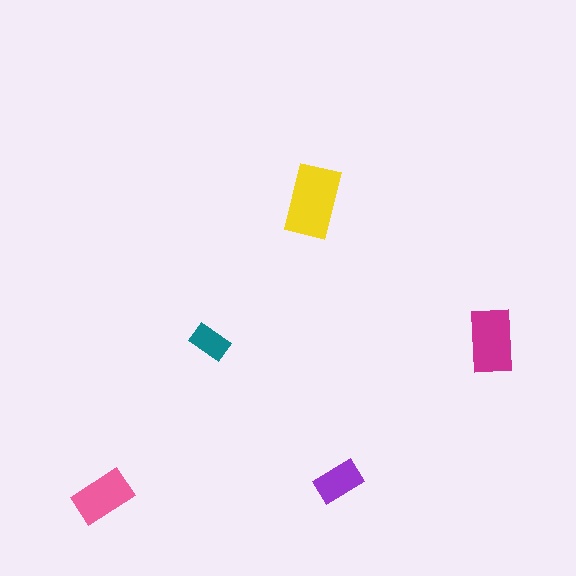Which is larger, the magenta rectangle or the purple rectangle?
The magenta one.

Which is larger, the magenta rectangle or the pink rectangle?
The magenta one.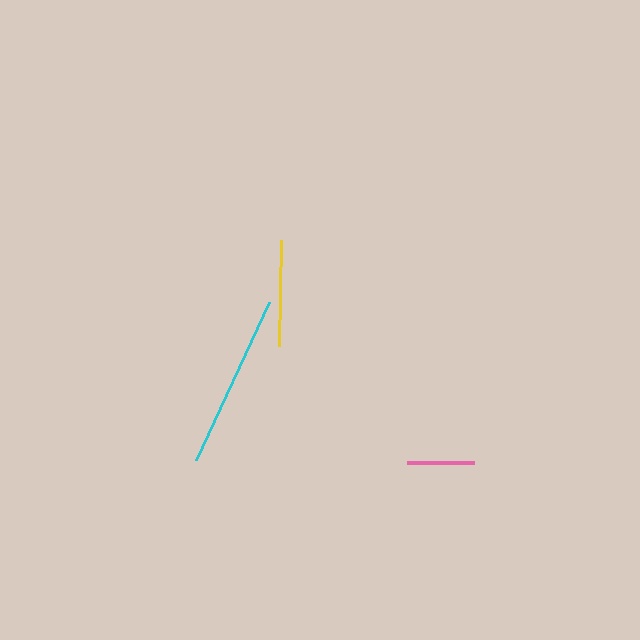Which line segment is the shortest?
The pink line is the shortest at approximately 66 pixels.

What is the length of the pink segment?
The pink segment is approximately 66 pixels long.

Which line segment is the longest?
The cyan line is the longest at approximately 173 pixels.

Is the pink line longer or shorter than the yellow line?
The yellow line is longer than the pink line.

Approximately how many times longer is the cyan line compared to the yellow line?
The cyan line is approximately 1.6 times the length of the yellow line.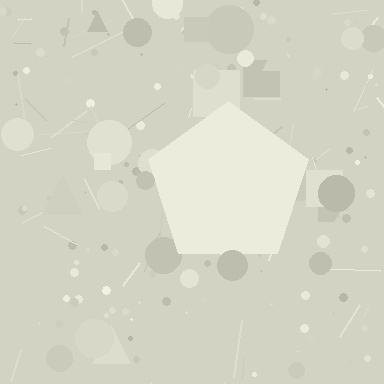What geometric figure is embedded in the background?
A pentagon is embedded in the background.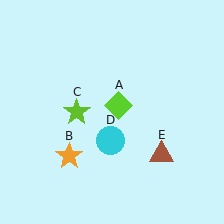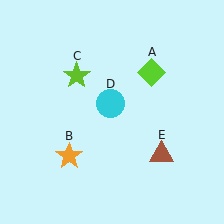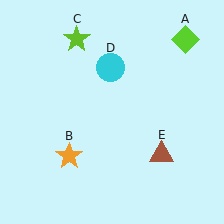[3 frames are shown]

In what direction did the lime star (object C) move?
The lime star (object C) moved up.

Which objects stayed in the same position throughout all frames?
Orange star (object B) and brown triangle (object E) remained stationary.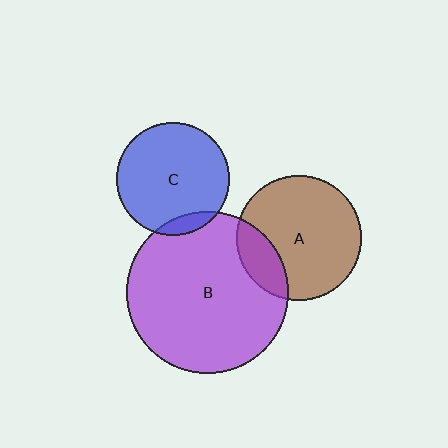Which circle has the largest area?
Circle B (purple).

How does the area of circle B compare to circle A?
Approximately 1.7 times.